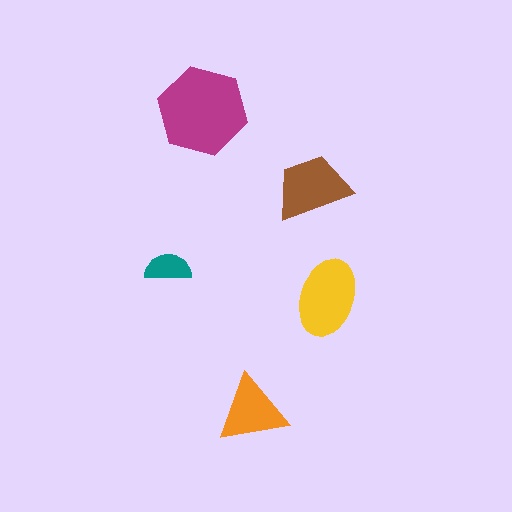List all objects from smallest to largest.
The teal semicircle, the orange triangle, the brown trapezoid, the yellow ellipse, the magenta hexagon.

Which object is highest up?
The magenta hexagon is topmost.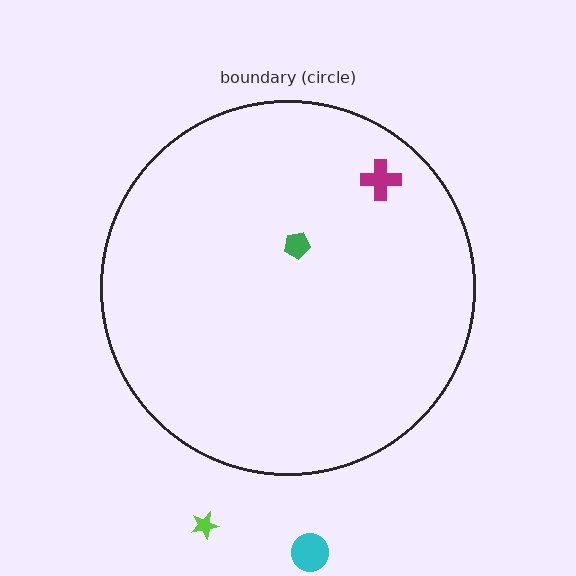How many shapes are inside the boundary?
2 inside, 2 outside.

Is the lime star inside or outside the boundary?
Outside.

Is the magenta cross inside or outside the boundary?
Inside.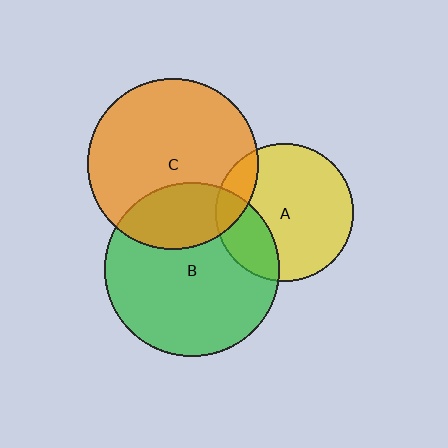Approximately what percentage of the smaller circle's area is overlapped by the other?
Approximately 25%.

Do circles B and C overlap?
Yes.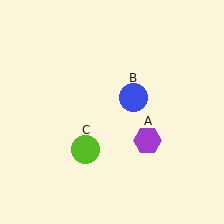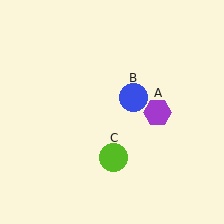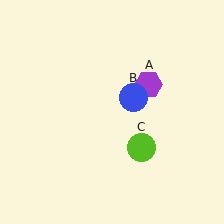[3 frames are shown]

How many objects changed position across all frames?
2 objects changed position: purple hexagon (object A), lime circle (object C).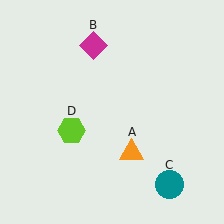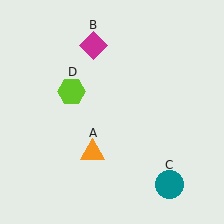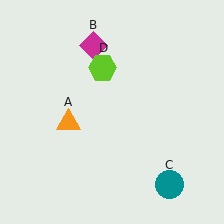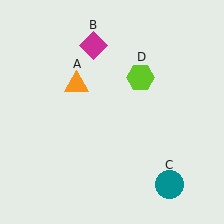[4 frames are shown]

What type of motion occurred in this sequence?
The orange triangle (object A), lime hexagon (object D) rotated clockwise around the center of the scene.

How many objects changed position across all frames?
2 objects changed position: orange triangle (object A), lime hexagon (object D).